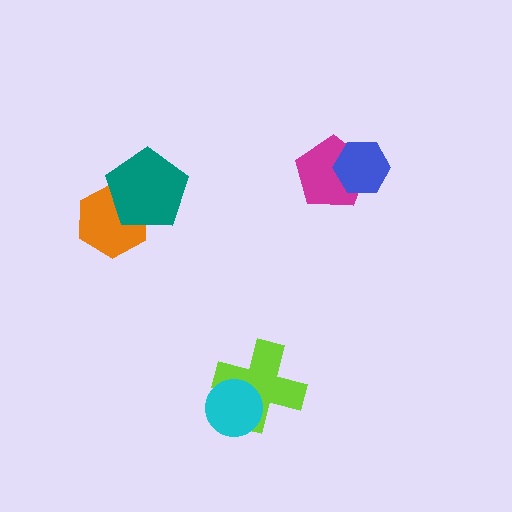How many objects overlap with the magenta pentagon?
1 object overlaps with the magenta pentagon.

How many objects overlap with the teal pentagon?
1 object overlaps with the teal pentagon.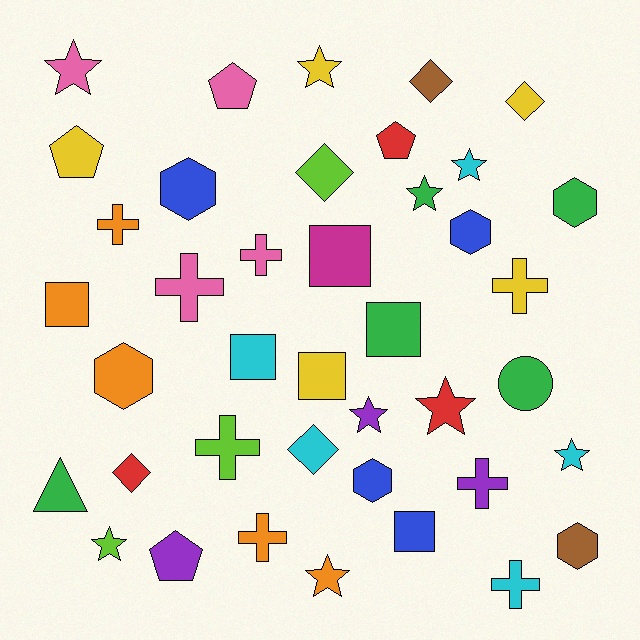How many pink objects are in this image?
There are 4 pink objects.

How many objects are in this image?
There are 40 objects.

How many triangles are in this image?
There is 1 triangle.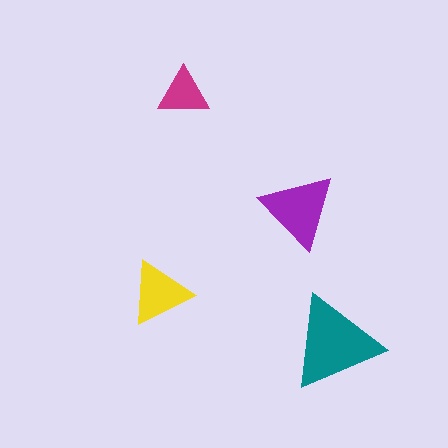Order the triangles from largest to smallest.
the teal one, the purple one, the yellow one, the magenta one.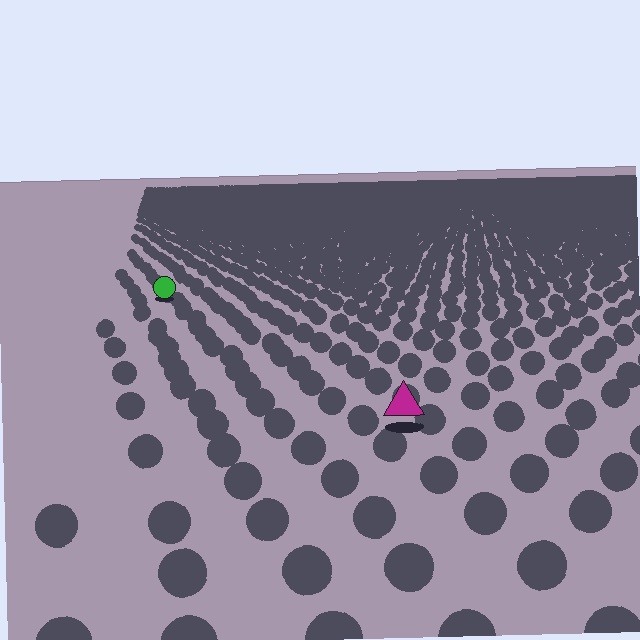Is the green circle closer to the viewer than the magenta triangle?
No. The magenta triangle is closer — you can tell from the texture gradient: the ground texture is coarser near it.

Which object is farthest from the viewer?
The green circle is farthest from the viewer. It appears smaller and the ground texture around it is denser.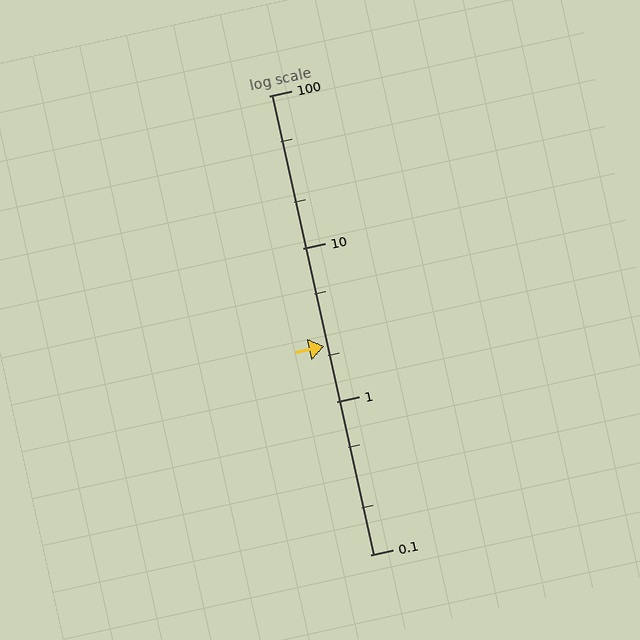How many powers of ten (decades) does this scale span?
The scale spans 3 decades, from 0.1 to 100.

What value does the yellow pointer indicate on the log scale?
The pointer indicates approximately 2.3.